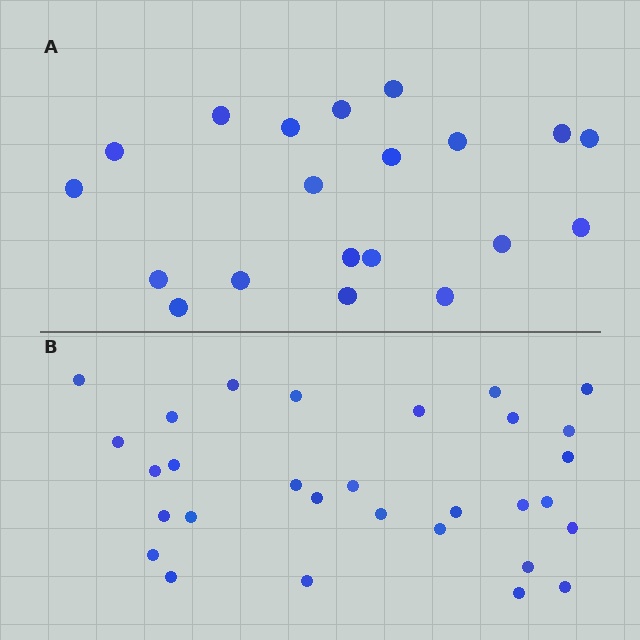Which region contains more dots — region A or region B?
Region B (the bottom region) has more dots.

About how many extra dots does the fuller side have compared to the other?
Region B has roughly 10 or so more dots than region A.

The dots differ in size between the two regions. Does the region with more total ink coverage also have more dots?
No. Region A has more total ink coverage because its dots are larger, but region B actually contains more individual dots. Total area can be misleading — the number of items is what matters here.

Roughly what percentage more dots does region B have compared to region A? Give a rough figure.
About 50% more.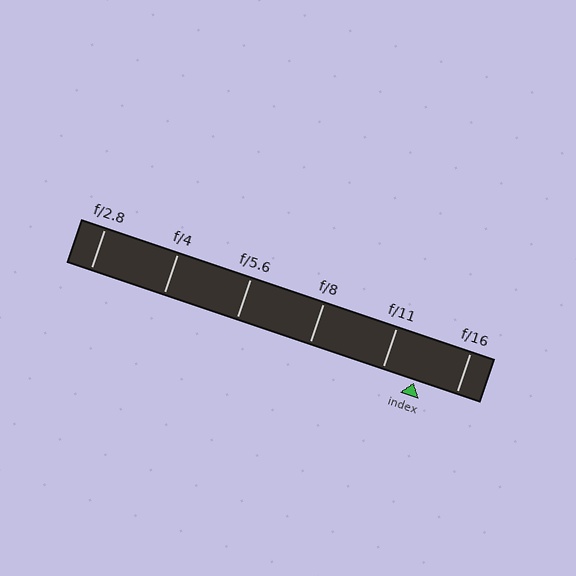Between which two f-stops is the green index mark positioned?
The index mark is between f/11 and f/16.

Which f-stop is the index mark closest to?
The index mark is closest to f/11.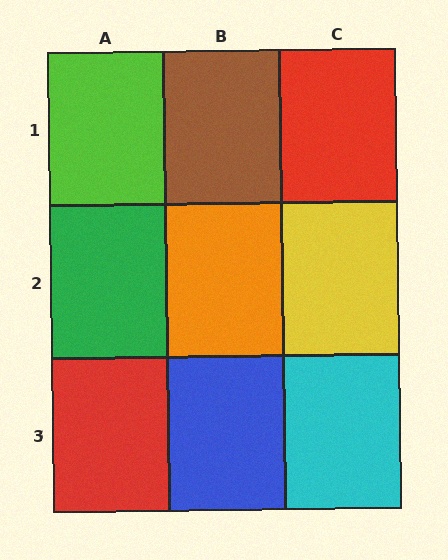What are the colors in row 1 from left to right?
Lime, brown, red.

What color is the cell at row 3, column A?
Red.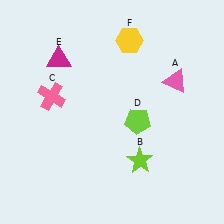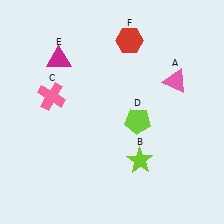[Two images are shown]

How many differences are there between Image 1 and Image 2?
There is 1 difference between the two images.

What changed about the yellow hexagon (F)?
In Image 1, F is yellow. In Image 2, it changed to red.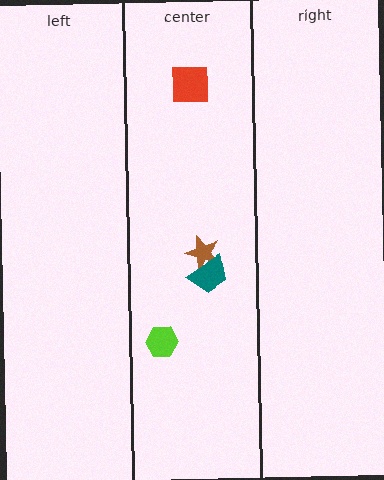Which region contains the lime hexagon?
The center region.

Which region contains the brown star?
The center region.